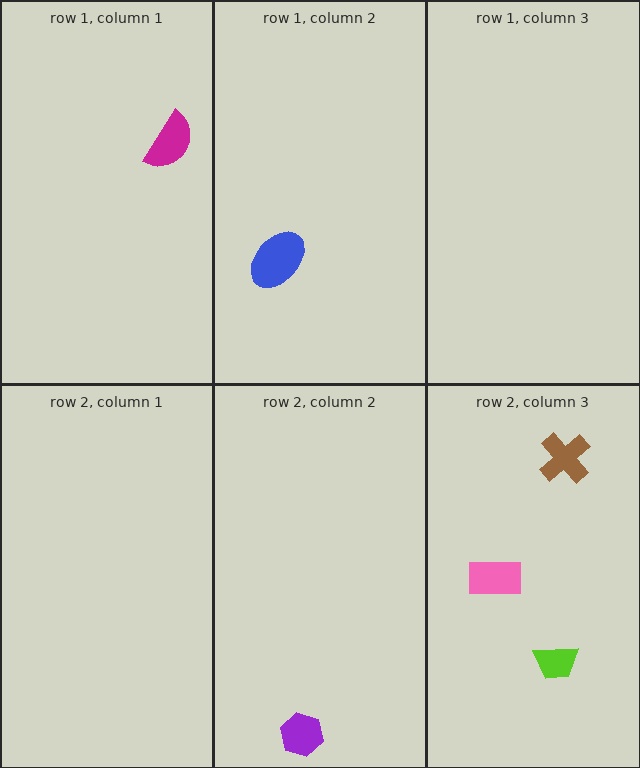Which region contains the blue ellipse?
The row 1, column 2 region.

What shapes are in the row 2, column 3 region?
The lime trapezoid, the pink rectangle, the brown cross.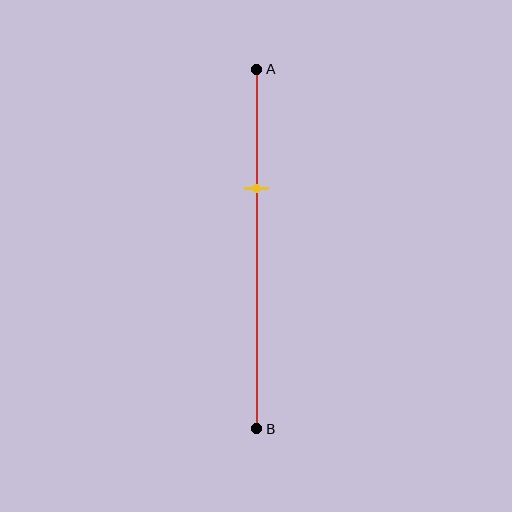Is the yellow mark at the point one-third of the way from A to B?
Yes, the mark is approximately at the one-third point.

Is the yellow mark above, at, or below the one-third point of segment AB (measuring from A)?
The yellow mark is approximately at the one-third point of segment AB.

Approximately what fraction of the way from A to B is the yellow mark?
The yellow mark is approximately 35% of the way from A to B.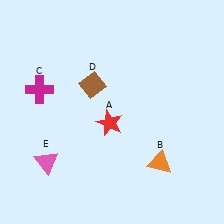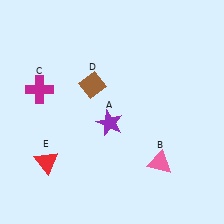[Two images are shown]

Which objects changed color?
A changed from red to purple. B changed from orange to pink. E changed from pink to red.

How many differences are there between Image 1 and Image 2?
There are 3 differences between the two images.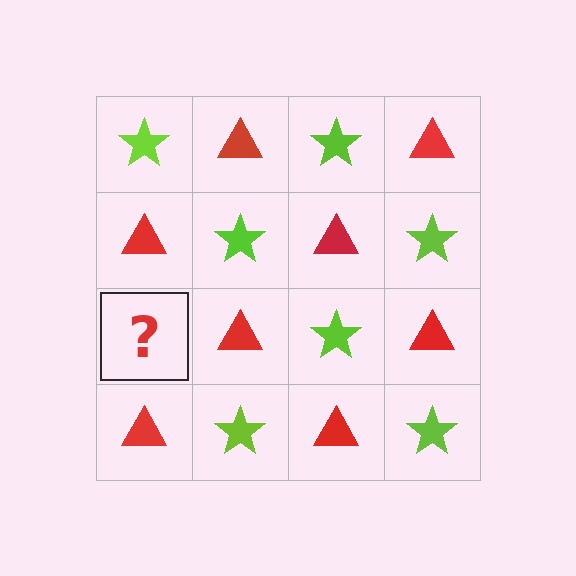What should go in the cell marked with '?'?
The missing cell should contain a lime star.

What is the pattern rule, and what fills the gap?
The rule is that it alternates lime star and red triangle in a checkerboard pattern. The gap should be filled with a lime star.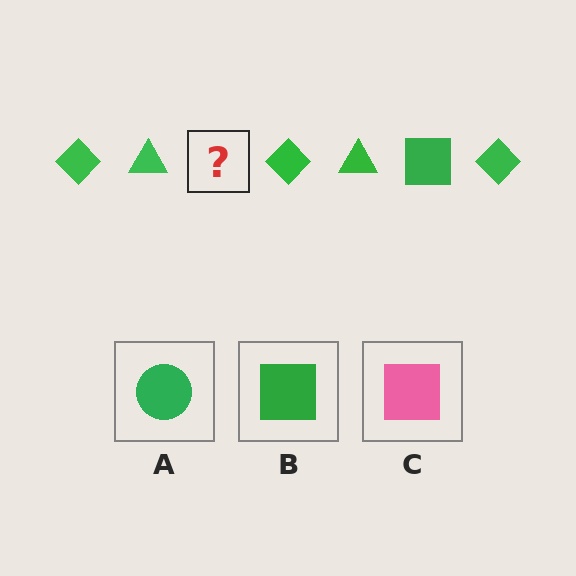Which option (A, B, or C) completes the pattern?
B.